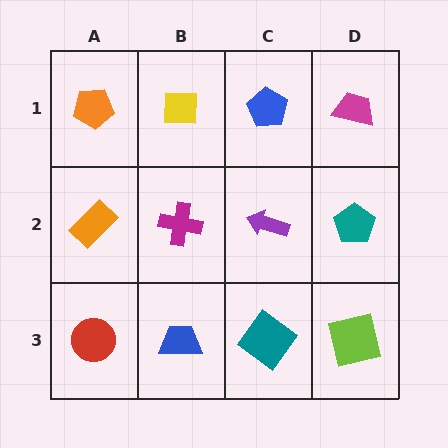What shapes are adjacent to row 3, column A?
An orange rectangle (row 2, column A), a blue trapezoid (row 3, column B).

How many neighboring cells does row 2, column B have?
4.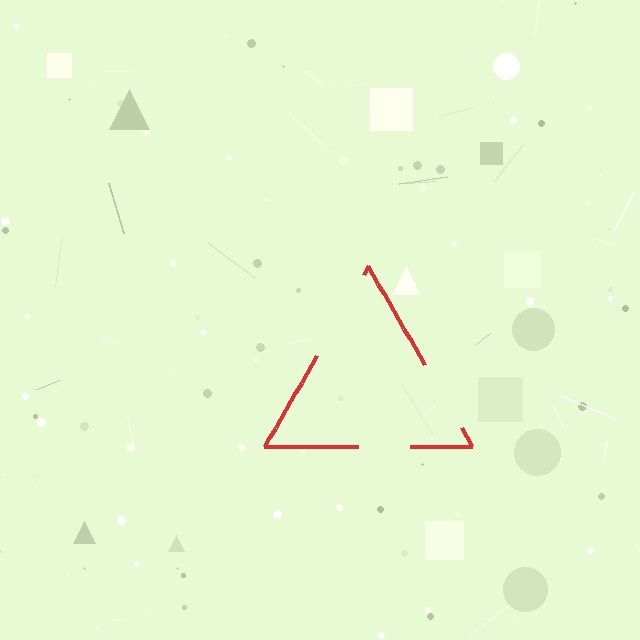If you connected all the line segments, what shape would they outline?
They would outline a triangle.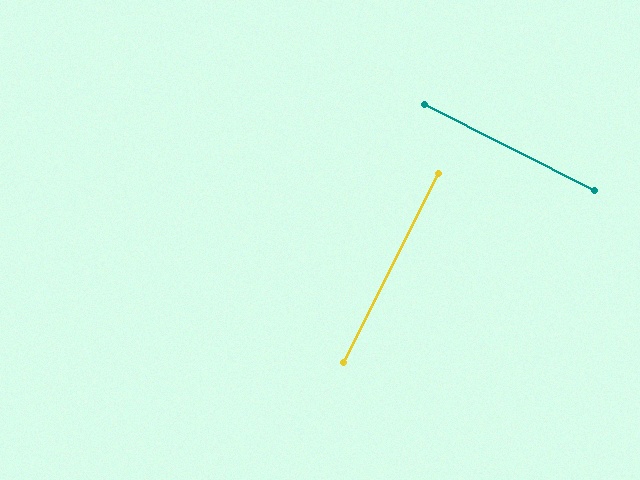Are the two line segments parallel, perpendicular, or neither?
Perpendicular — they meet at approximately 90°.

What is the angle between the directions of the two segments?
Approximately 90 degrees.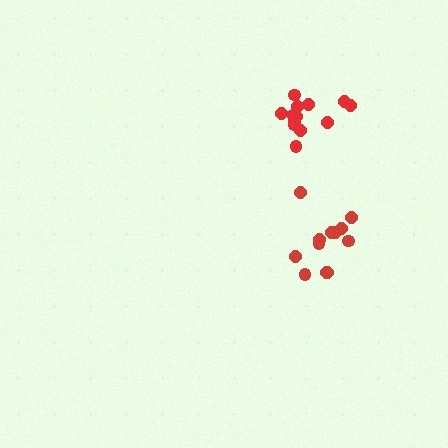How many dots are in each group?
Group 1: 12 dots, Group 2: 13 dots (25 total).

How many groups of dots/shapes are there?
There are 2 groups.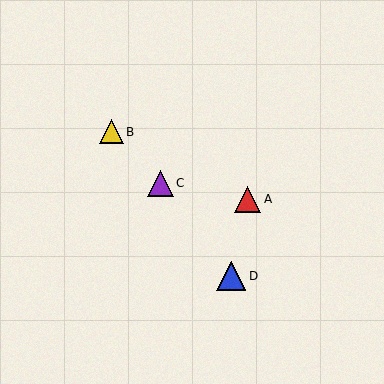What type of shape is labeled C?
Shape C is a purple triangle.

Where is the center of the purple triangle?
The center of the purple triangle is at (160, 183).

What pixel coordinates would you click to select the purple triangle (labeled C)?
Click at (160, 183) to select the purple triangle C.